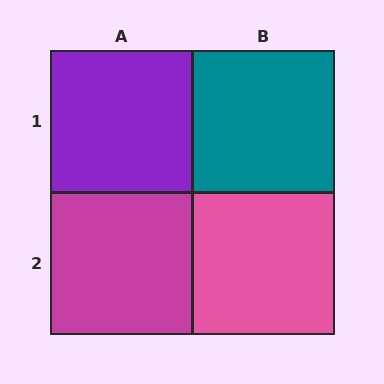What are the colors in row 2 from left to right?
Magenta, pink.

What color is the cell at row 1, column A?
Purple.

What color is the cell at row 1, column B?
Teal.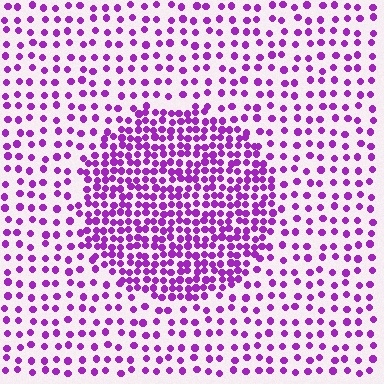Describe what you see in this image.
The image contains small purple elements arranged at two different densities. A circle-shaped region is visible where the elements are more densely packed than the surrounding area.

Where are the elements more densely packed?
The elements are more densely packed inside the circle boundary.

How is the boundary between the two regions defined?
The boundary is defined by a change in element density (approximately 2.3x ratio). All elements are the same color, size, and shape.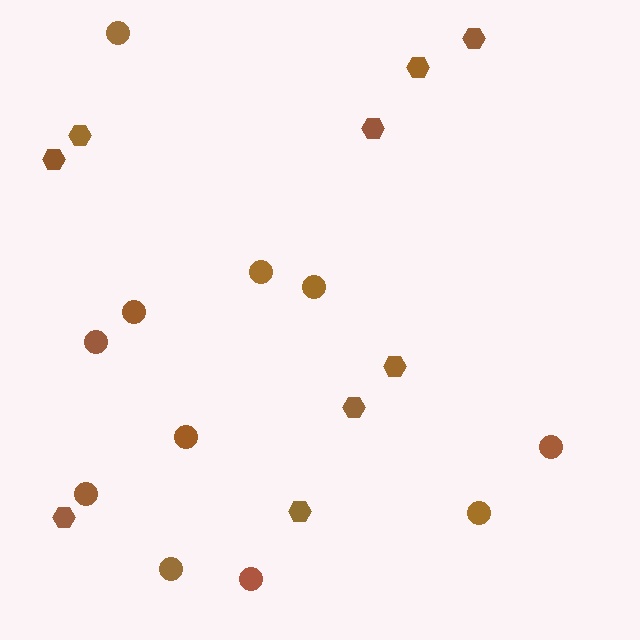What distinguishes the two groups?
There are 2 groups: one group of circles (11) and one group of hexagons (9).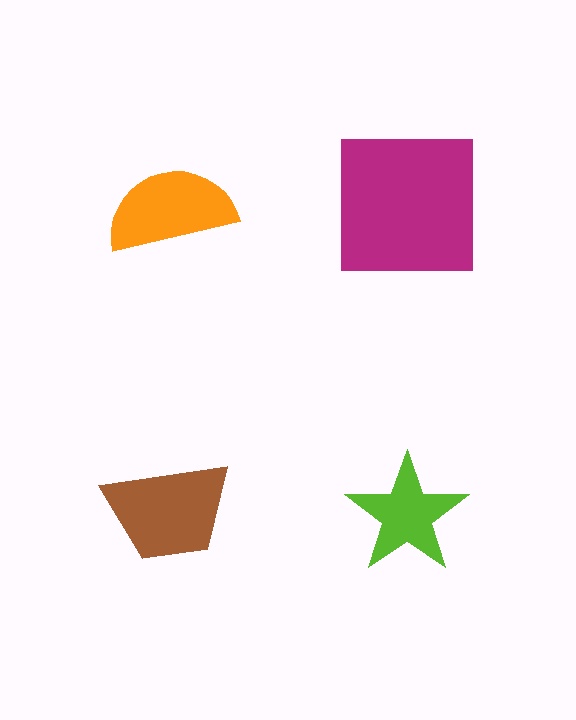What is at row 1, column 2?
A magenta square.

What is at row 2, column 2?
A lime star.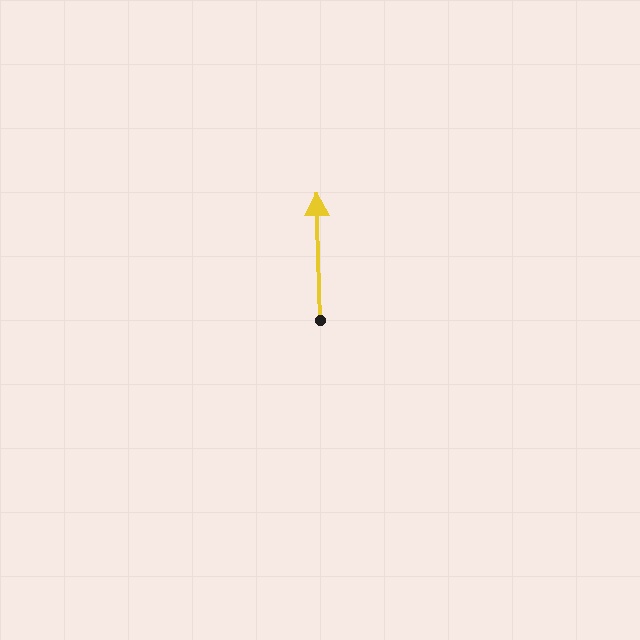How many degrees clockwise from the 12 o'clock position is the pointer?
Approximately 358 degrees.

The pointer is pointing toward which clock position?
Roughly 12 o'clock.